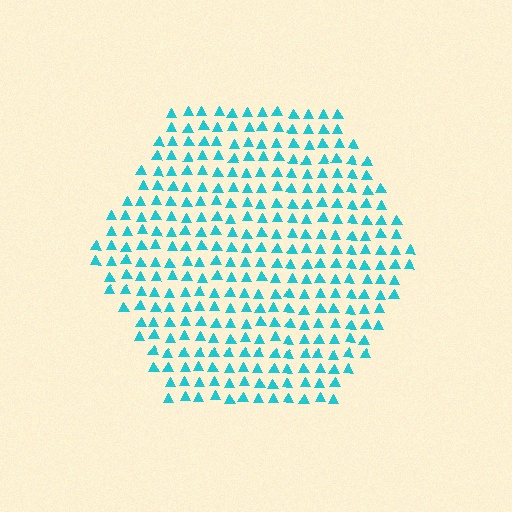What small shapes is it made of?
It is made of small triangles.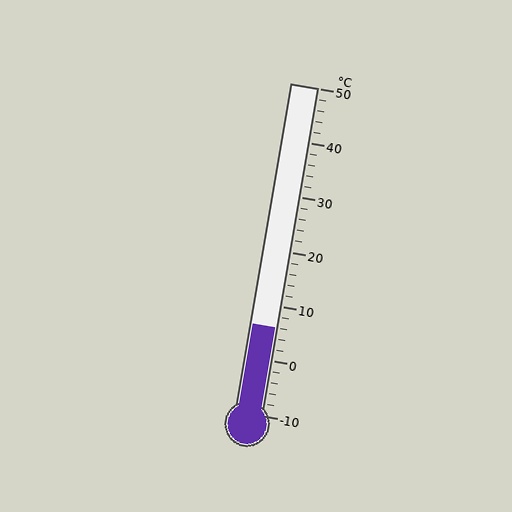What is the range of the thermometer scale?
The thermometer scale ranges from -10°C to 50°C.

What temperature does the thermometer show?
The thermometer shows approximately 6°C.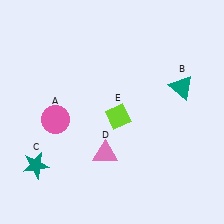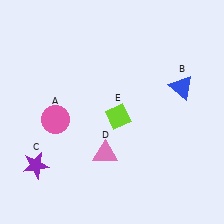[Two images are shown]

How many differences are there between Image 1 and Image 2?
There are 2 differences between the two images.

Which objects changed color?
B changed from teal to blue. C changed from teal to purple.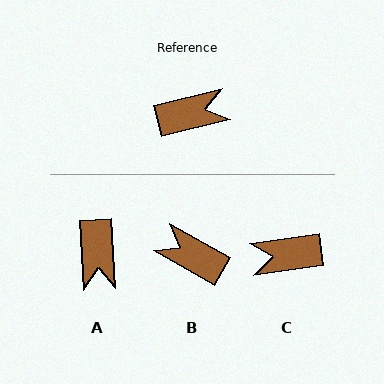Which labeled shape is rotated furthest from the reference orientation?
C, about 174 degrees away.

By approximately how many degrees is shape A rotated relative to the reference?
Approximately 101 degrees clockwise.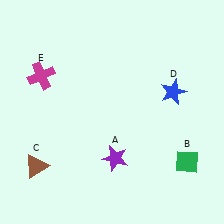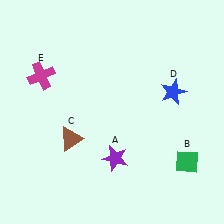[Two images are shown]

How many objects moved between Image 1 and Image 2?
1 object moved between the two images.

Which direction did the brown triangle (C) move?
The brown triangle (C) moved right.